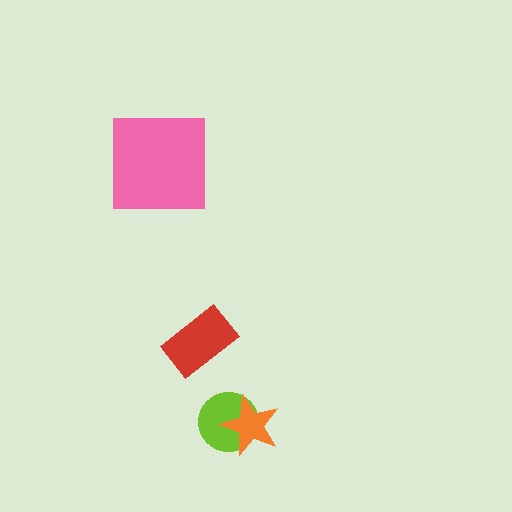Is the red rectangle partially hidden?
No, no other shape covers it.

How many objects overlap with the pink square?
0 objects overlap with the pink square.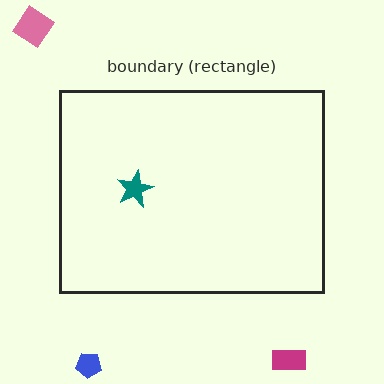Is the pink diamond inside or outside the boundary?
Outside.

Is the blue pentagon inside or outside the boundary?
Outside.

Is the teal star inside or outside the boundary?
Inside.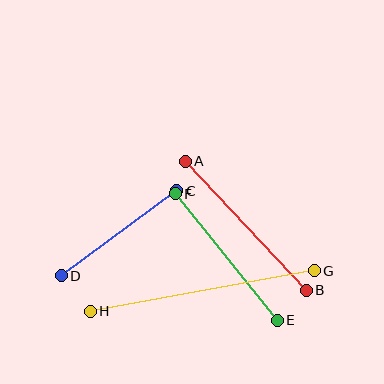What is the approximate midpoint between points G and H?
The midpoint is at approximately (202, 291) pixels.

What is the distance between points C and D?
The distance is approximately 143 pixels.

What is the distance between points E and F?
The distance is approximately 163 pixels.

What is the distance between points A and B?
The distance is approximately 177 pixels.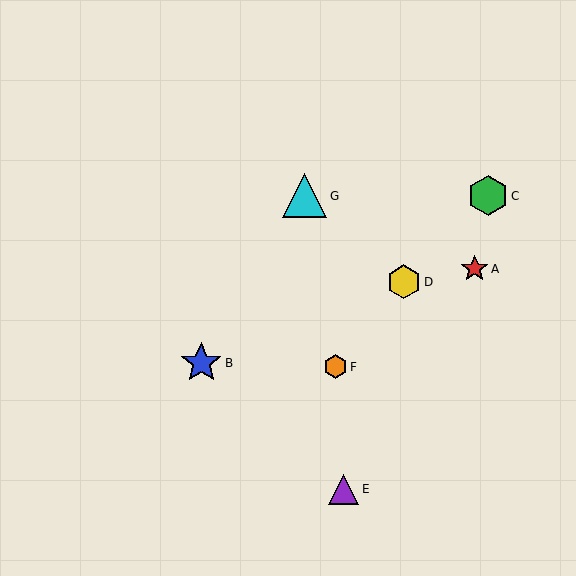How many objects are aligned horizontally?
2 objects (C, G) are aligned horizontally.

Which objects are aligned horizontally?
Objects C, G are aligned horizontally.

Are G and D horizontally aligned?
No, G is at y≈196 and D is at y≈282.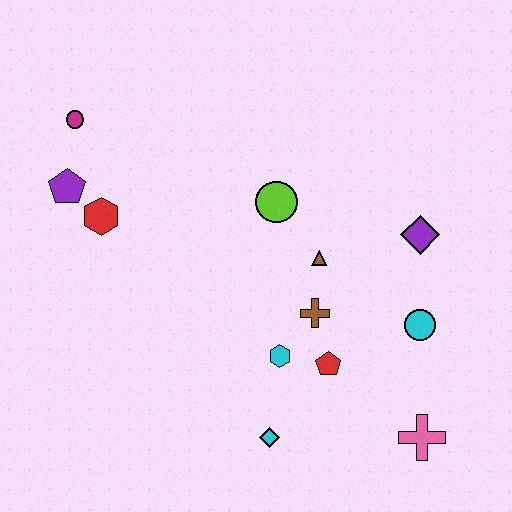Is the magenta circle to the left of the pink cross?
Yes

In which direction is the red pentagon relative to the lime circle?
The red pentagon is below the lime circle.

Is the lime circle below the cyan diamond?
No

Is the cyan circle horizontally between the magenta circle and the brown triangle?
No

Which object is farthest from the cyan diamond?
The magenta circle is farthest from the cyan diamond.